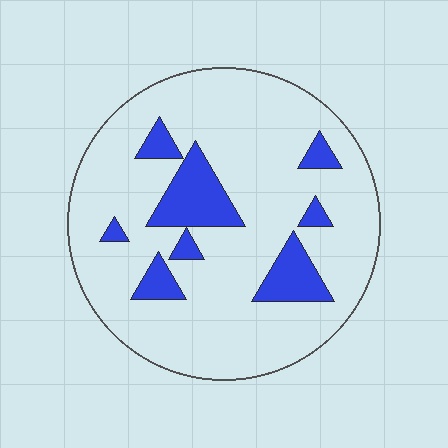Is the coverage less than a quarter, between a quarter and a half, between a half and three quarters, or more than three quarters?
Less than a quarter.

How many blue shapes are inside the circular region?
8.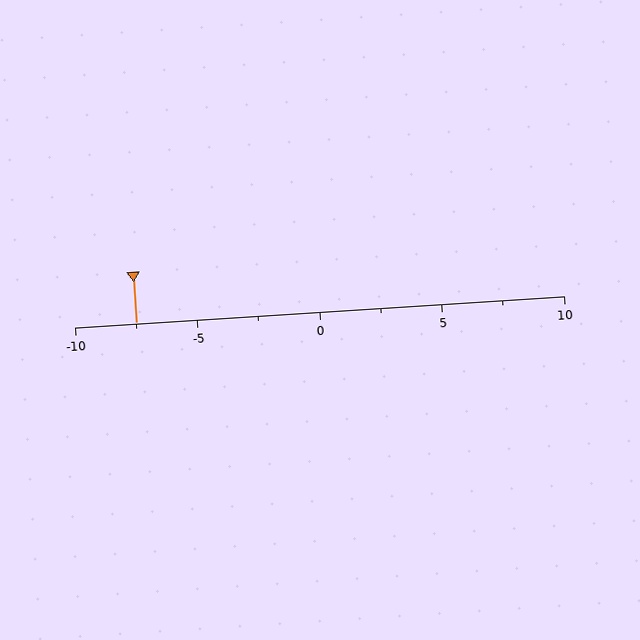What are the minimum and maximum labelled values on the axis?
The axis runs from -10 to 10.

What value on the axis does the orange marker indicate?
The marker indicates approximately -7.5.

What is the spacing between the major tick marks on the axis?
The major ticks are spaced 5 apart.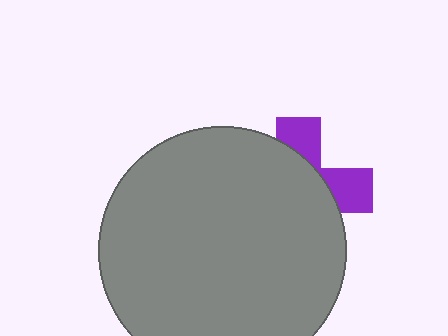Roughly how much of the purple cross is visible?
A small part of it is visible (roughly 32%).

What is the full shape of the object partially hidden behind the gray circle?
The partially hidden object is a purple cross.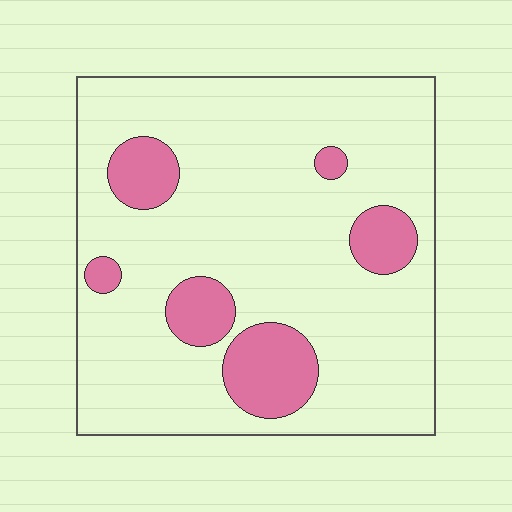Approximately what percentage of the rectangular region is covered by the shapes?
Approximately 15%.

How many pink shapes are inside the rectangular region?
6.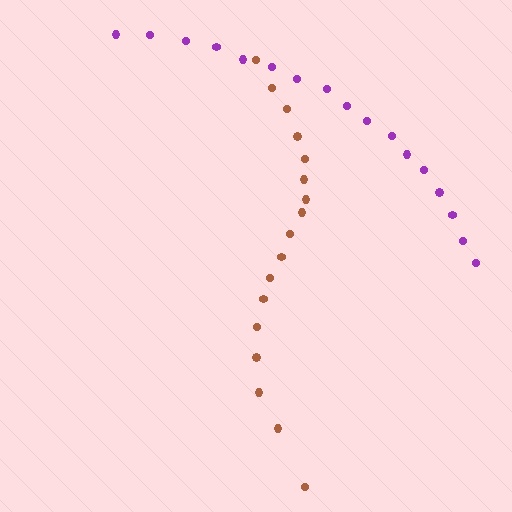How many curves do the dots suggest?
There are 2 distinct paths.